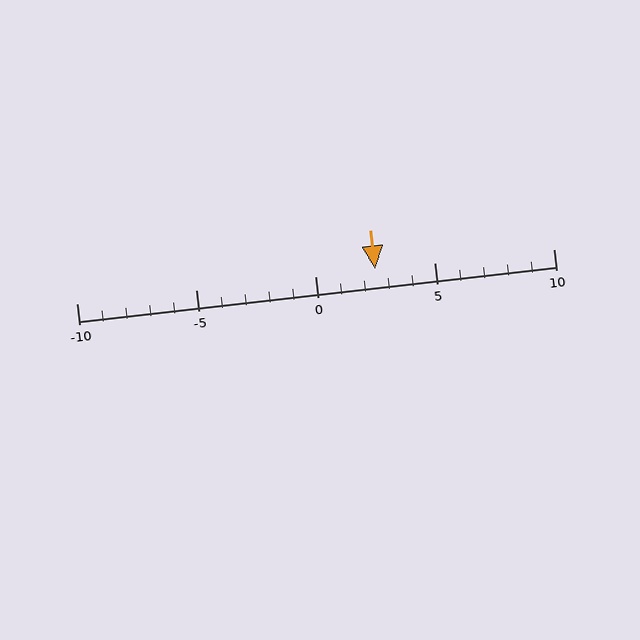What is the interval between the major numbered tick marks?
The major tick marks are spaced 5 units apart.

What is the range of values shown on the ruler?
The ruler shows values from -10 to 10.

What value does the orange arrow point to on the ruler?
The orange arrow points to approximately 2.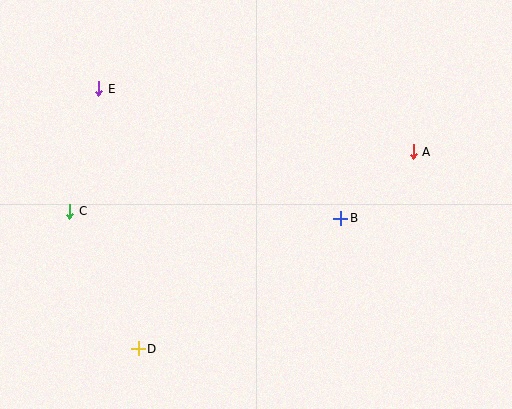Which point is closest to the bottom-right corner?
Point B is closest to the bottom-right corner.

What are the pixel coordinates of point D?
Point D is at (138, 349).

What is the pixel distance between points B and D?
The distance between B and D is 241 pixels.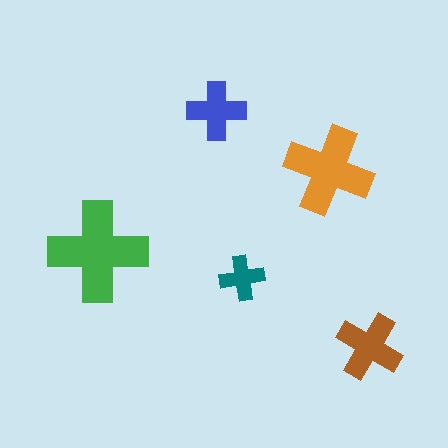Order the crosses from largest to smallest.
the green one, the orange one, the brown one, the blue one, the teal one.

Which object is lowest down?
The brown cross is bottommost.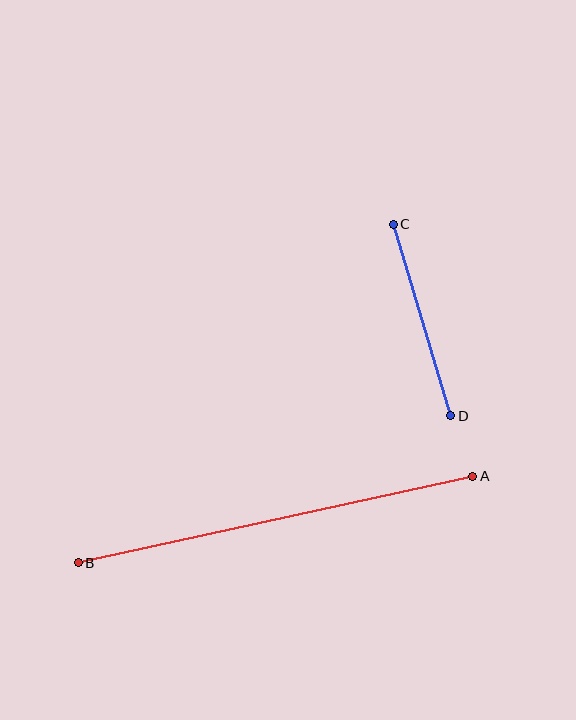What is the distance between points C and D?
The distance is approximately 200 pixels.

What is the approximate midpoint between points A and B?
The midpoint is at approximately (276, 519) pixels.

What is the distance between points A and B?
The distance is approximately 404 pixels.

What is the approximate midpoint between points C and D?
The midpoint is at approximately (422, 320) pixels.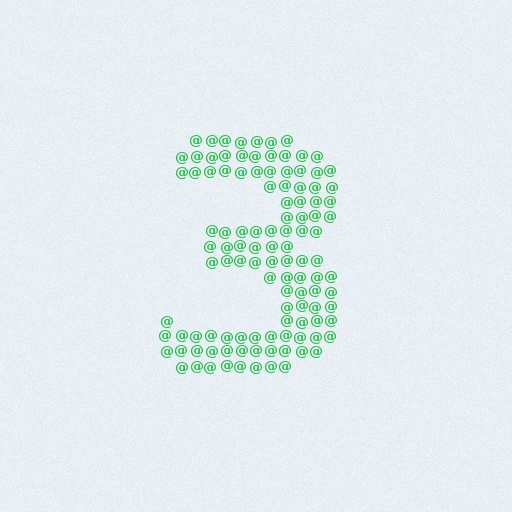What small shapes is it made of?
It is made of small at signs.